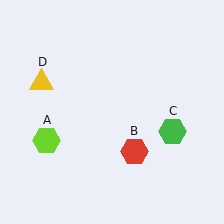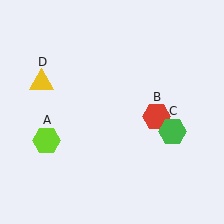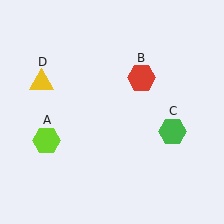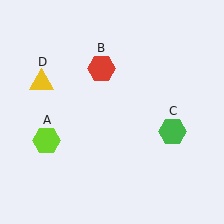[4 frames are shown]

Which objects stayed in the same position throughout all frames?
Lime hexagon (object A) and green hexagon (object C) and yellow triangle (object D) remained stationary.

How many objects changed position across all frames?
1 object changed position: red hexagon (object B).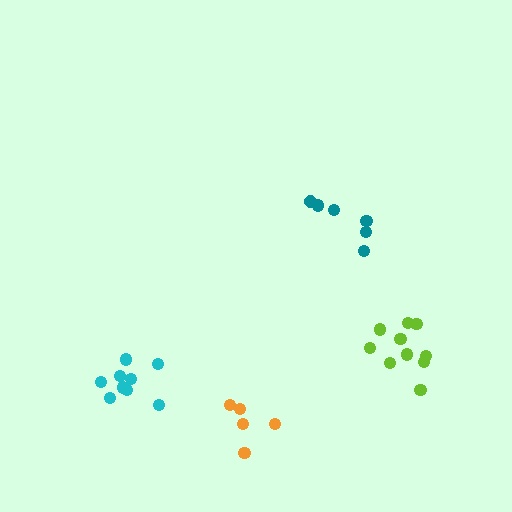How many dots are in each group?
Group 1: 9 dots, Group 2: 6 dots, Group 3: 10 dots, Group 4: 5 dots (30 total).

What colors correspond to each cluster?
The clusters are colored: cyan, teal, lime, orange.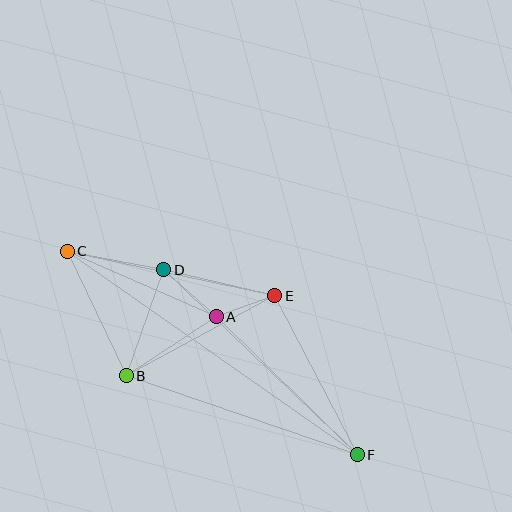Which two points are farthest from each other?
Points C and F are farthest from each other.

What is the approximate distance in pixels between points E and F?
The distance between E and F is approximately 179 pixels.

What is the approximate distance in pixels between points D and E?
The distance between D and E is approximately 114 pixels.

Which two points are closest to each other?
Points A and E are closest to each other.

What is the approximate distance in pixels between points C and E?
The distance between C and E is approximately 212 pixels.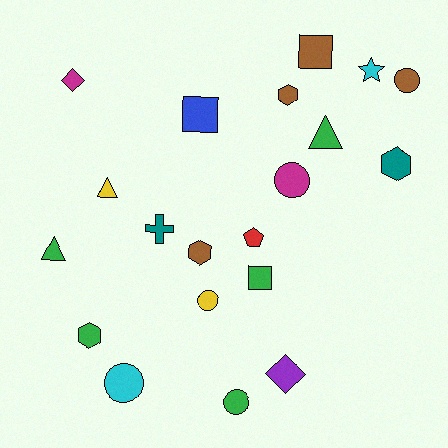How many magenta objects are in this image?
There are 2 magenta objects.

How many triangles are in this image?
There are 3 triangles.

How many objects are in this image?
There are 20 objects.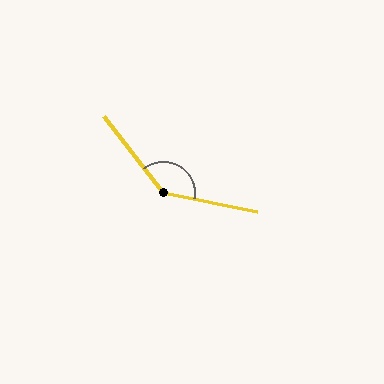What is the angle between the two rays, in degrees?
Approximately 139 degrees.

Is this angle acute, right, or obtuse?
It is obtuse.